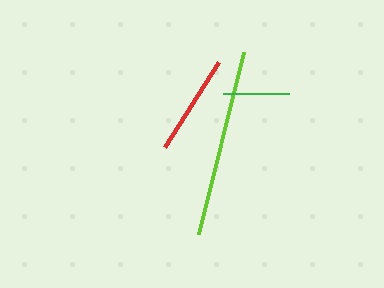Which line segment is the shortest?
The green line is the shortest at approximately 66 pixels.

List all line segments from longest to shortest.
From longest to shortest: lime, red, green.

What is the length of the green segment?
The green segment is approximately 66 pixels long.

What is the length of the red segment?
The red segment is approximately 101 pixels long.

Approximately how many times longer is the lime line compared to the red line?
The lime line is approximately 1.8 times the length of the red line.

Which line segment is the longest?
The lime line is the longest at approximately 187 pixels.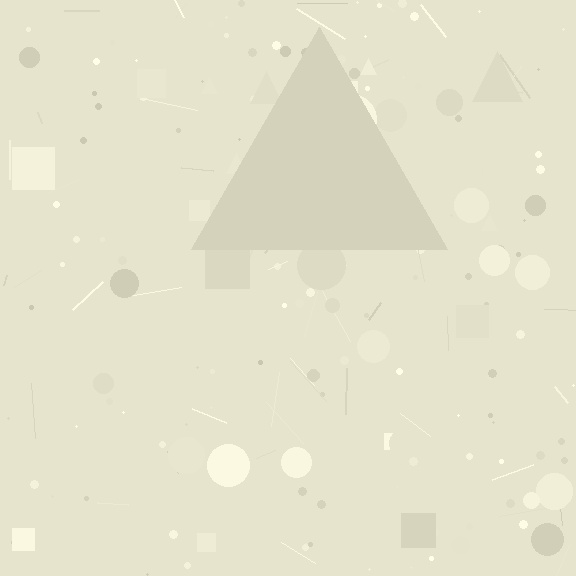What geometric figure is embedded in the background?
A triangle is embedded in the background.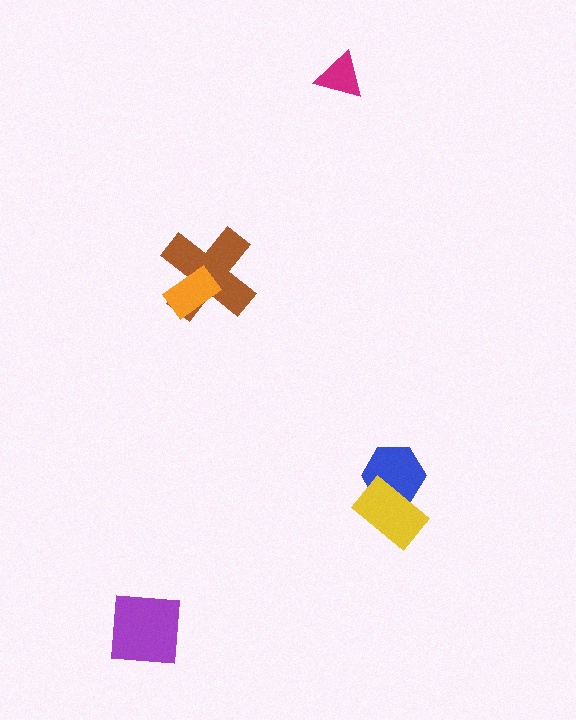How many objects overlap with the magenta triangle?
0 objects overlap with the magenta triangle.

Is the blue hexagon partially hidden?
Yes, it is partially covered by another shape.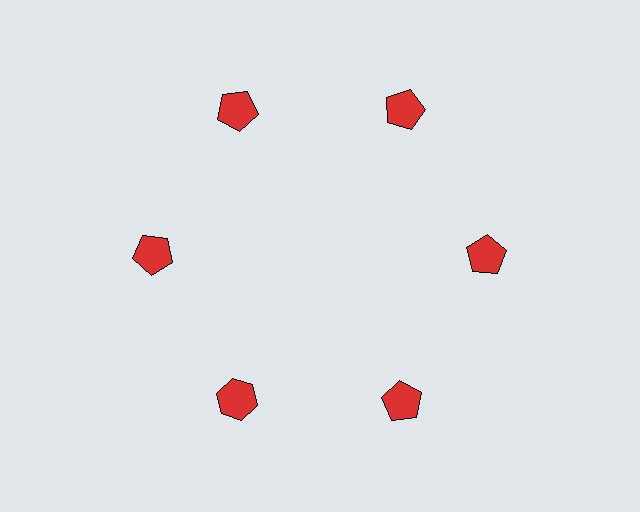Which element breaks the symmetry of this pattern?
The red hexagon at roughly the 7 o'clock position breaks the symmetry. All other shapes are red pentagons.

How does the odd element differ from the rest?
It has a different shape: hexagon instead of pentagon.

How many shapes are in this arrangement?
There are 6 shapes arranged in a ring pattern.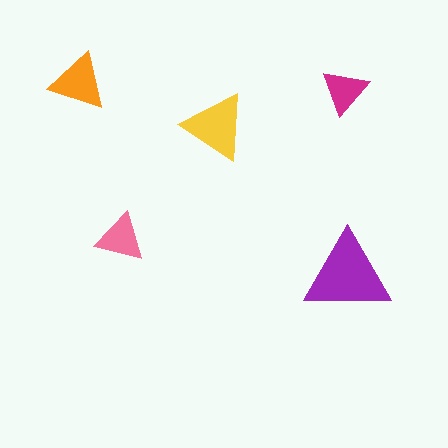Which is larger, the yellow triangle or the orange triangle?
The yellow one.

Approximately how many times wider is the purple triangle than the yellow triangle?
About 1.5 times wider.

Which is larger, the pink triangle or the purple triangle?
The purple one.